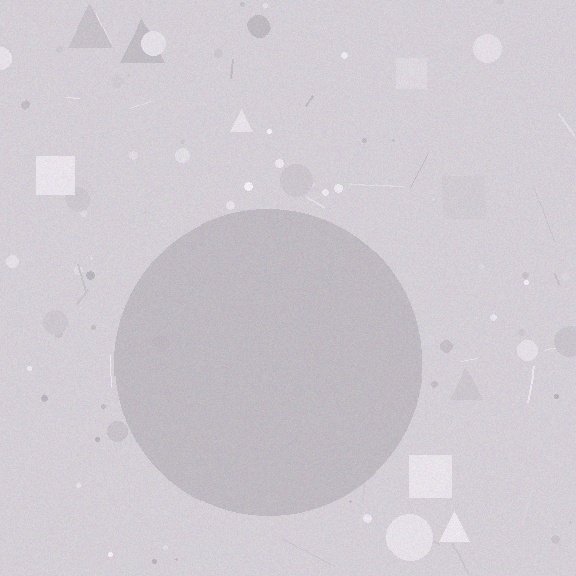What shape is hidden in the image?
A circle is hidden in the image.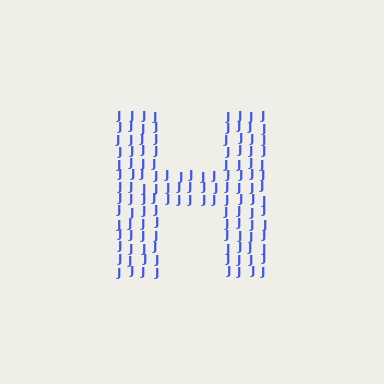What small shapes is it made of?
It is made of small letter J's.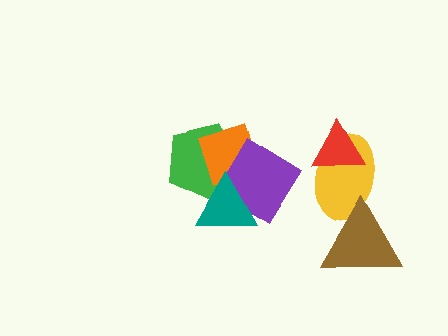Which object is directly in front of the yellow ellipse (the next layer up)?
The brown triangle is directly in front of the yellow ellipse.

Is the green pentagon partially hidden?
Yes, it is partially covered by another shape.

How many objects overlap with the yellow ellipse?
2 objects overlap with the yellow ellipse.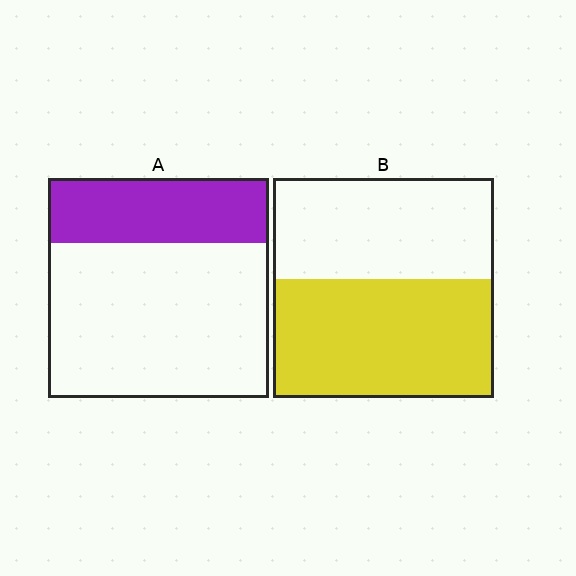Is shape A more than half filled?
No.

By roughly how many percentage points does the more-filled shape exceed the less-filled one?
By roughly 25 percentage points (B over A).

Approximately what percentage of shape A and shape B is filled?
A is approximately 30% and B is approximately 55%.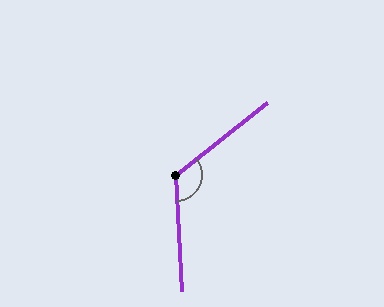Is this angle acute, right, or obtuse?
It is obtuse.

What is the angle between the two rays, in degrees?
Approximately 126 degrees.